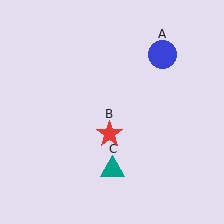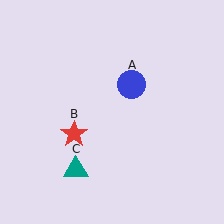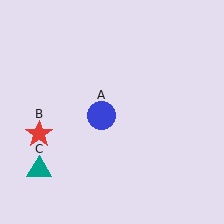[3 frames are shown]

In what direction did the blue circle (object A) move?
The blue circle (object A) moved down and to the left.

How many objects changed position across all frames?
3 objects changed position: blue circle (object A), red star (object B), teal triangle (object C).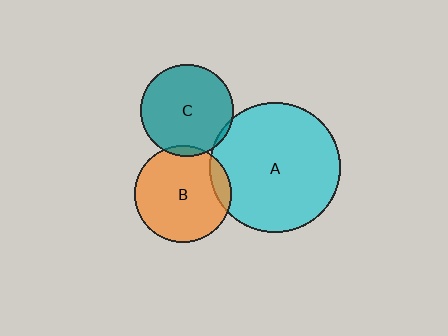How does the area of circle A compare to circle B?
Approximately 1.8 times.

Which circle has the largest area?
Circle A (cyan).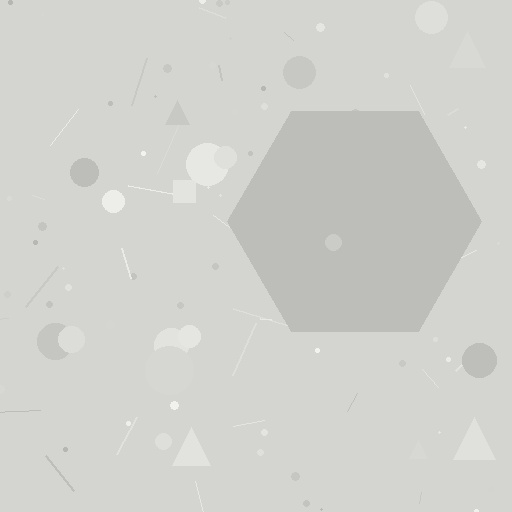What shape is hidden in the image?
A hexagon is hidden in the image.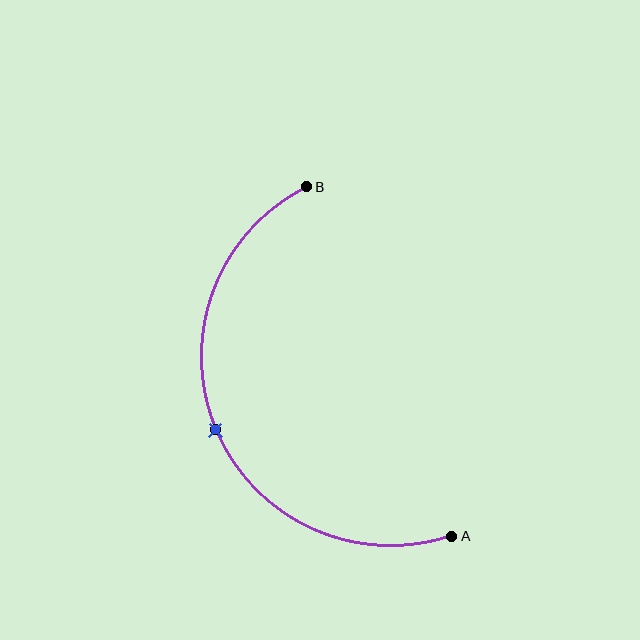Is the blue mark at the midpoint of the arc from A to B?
Yes. The blue mark lies on the arc at equal arc-length from both A and B — it is the arc midpoint.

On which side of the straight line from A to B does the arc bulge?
The arc bulges to the left of the straight line connecting A and B.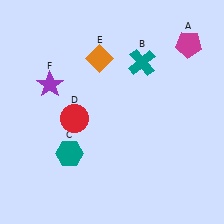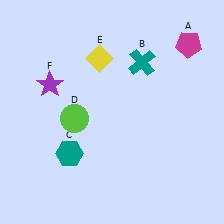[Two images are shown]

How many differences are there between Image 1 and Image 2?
There are 2 differences between the two images.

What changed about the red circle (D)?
In Image 1, D is red. In Image 2, it changed to lime.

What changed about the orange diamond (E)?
In Image 1, E is orange. In Image 2, it changed to yellow.